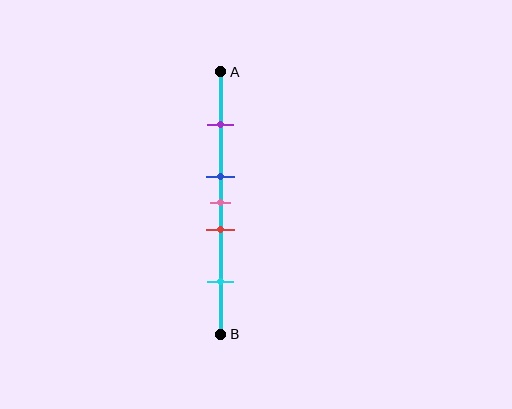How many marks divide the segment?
There are 5 marks dividing the segment.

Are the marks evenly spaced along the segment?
No, the marks are not evenly spaced.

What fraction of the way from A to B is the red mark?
The red mark is approximately 60% (0.6) of the way from A to B.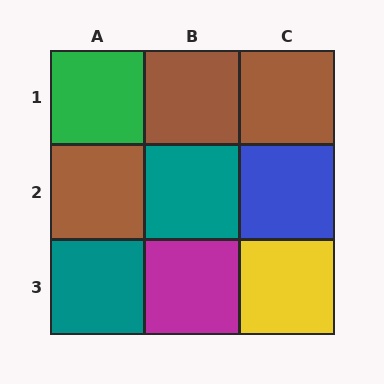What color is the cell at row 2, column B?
Teal.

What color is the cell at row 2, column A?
Brown.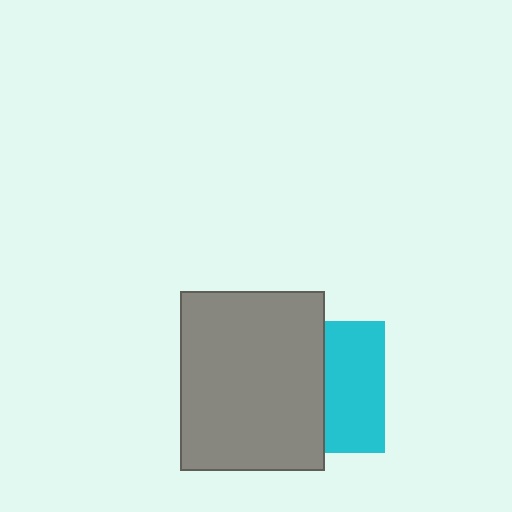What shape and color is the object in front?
The object in front is a gray rectangle.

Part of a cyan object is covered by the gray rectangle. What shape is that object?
It is a square.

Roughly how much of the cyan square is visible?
About half of it is visible (roughly 45%).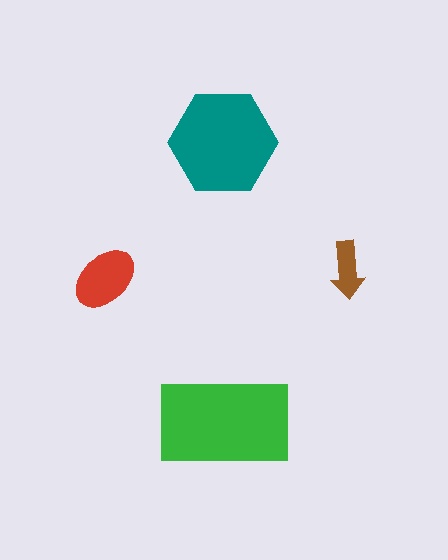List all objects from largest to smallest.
The green rectangle, the teal hexagon, the red ellipse, the brown arrow.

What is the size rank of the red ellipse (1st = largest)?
3rd.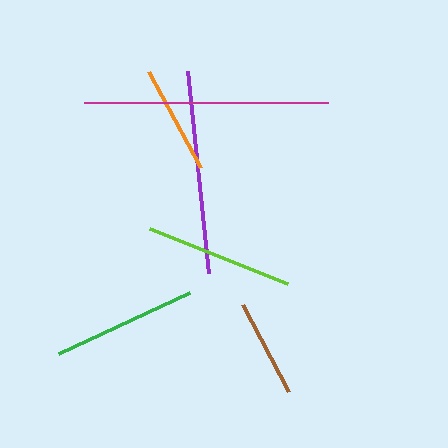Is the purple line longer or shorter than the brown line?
The purple line is longer than the brown line.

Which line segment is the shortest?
The brown line is the shortest at approximately 98 pixels.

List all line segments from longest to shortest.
From longest to shortest: magenta, purple, lime, green, orange, brown.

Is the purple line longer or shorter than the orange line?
The purple line is longer than the orange line.